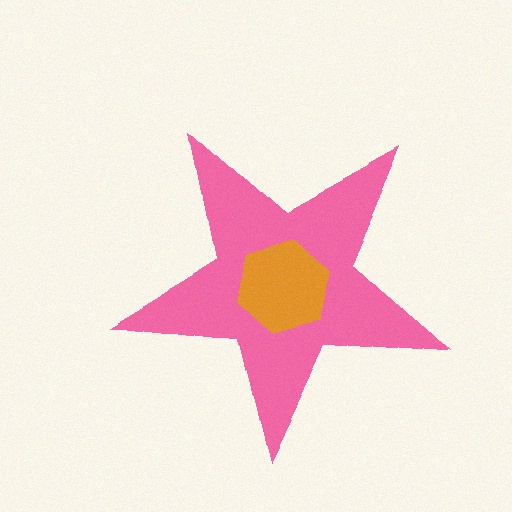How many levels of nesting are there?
2.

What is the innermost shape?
The orange hexagon.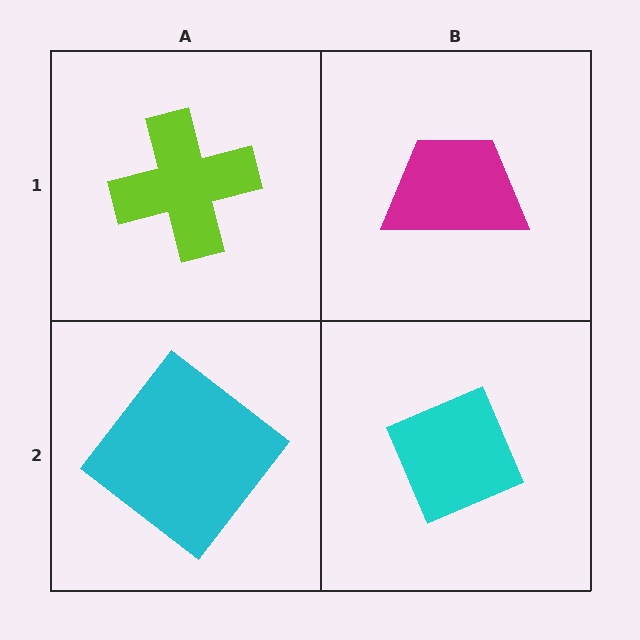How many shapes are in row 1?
2 shapes.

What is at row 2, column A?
A cyan diamond.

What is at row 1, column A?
A lime cross.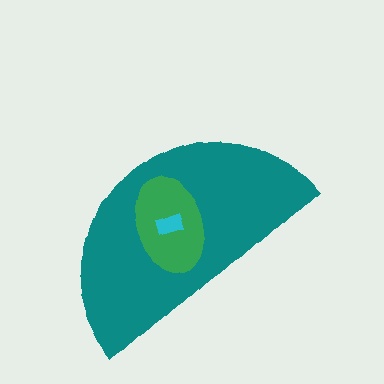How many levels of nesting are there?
3.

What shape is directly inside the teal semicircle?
The green ellipse.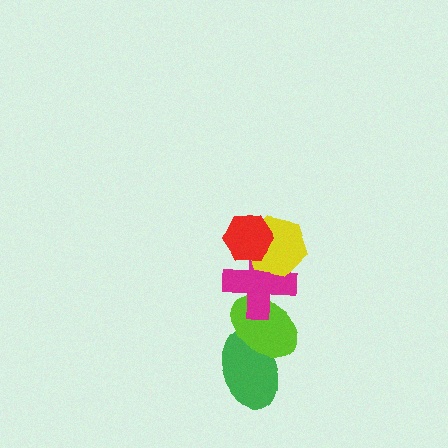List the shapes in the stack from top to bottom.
From top to bottom: the red hexagon, the yellow hexagon, the magenta cross, the lime ellipse, the green ellipse.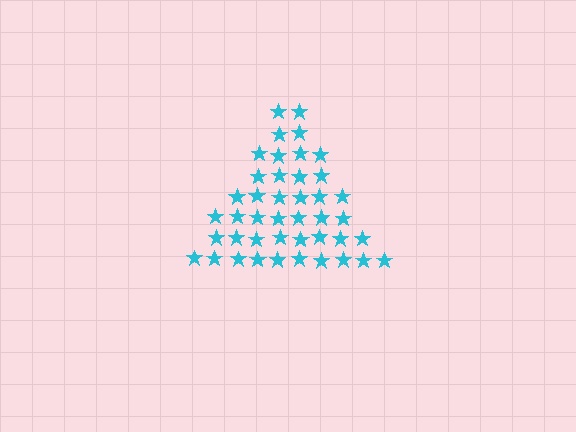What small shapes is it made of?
It is made of small stars.